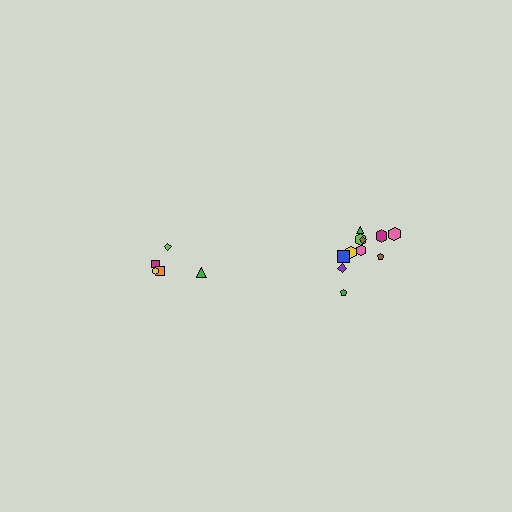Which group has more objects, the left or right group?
The right group.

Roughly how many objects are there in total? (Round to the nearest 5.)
Roughly 15 objects in total.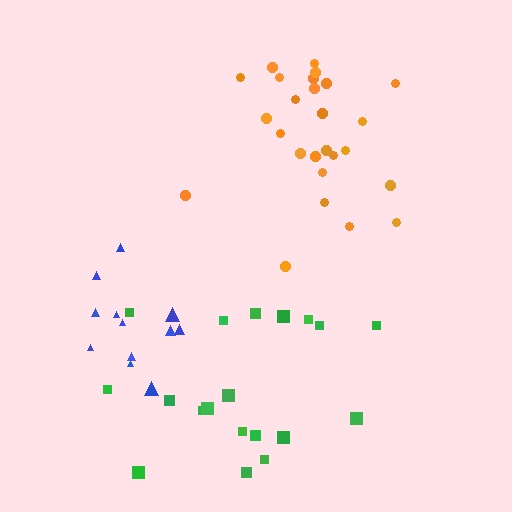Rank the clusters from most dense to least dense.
orange, blue, green.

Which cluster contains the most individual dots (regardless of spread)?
Orange (26).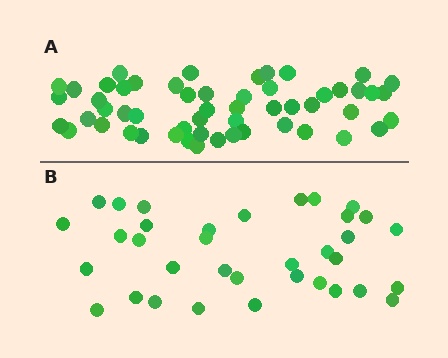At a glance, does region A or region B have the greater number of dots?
Region A (the top region) has more dots.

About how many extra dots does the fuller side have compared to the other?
Region A has approximately 20 more dots than region B.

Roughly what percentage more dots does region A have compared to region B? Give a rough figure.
About 55% more.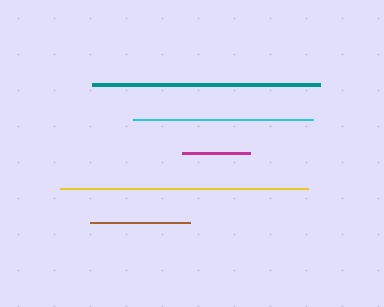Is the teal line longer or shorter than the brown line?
The teal line is longer than the brown line.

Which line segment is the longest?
The yellow line is the longest at approximately 248 pixels.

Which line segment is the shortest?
The magenta line is the shortest at approximately 68 pixels.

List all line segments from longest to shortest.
From longest to shortest: yellow, teal, cyan, brown, magenta.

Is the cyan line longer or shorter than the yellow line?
The yellow line is longer than the cyan line.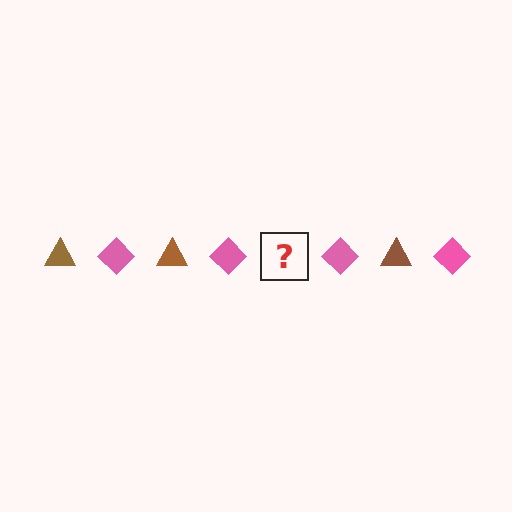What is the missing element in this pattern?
The missing element is a brown triangle.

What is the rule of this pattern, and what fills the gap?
The rule is that the pattern alternates between brown triangle and pink diamond. The gap should be filled with a brown triangle.